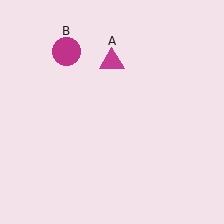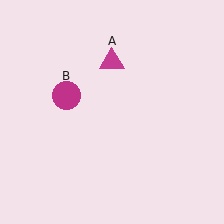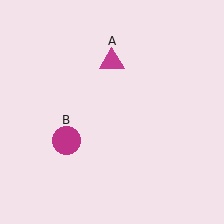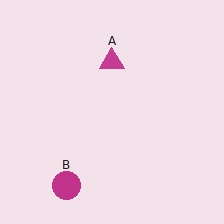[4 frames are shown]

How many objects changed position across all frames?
1 object changed position: magenta circle (object B).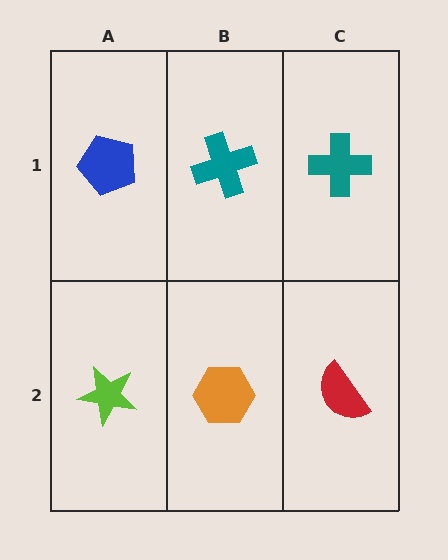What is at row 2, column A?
A lime star.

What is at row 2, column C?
A red semicircle.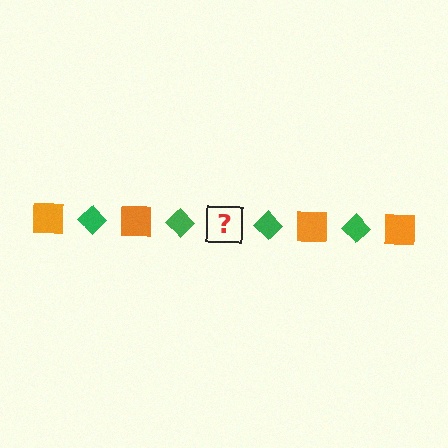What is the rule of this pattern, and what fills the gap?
The rule is that the pattern alternates between orange square and green diamond. The gap should be filled with an orange square.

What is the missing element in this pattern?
The missing element is an orange square.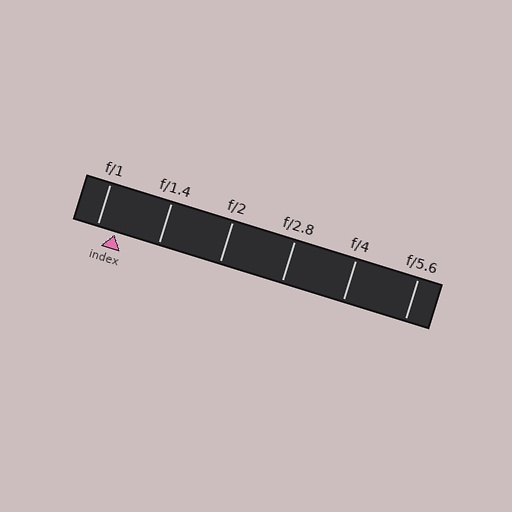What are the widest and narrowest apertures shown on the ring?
The widest aperture shown is f/1 and the narrowest is f/5.6.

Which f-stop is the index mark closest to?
The index mark is closest to f/1.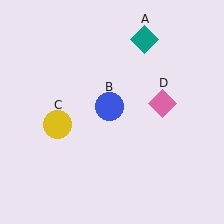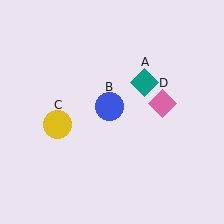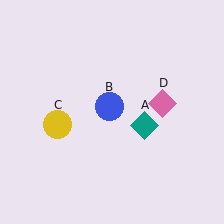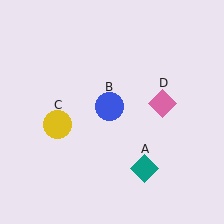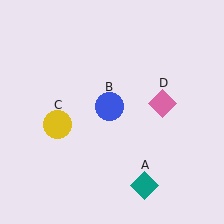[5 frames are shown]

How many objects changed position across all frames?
1 object changed position: teal diamond (object A).